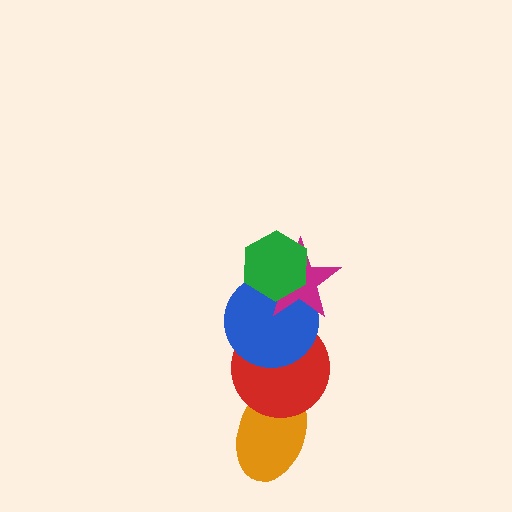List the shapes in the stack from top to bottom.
From top to bottom: the green hexagon, the magenta star, the blue circle, the red circle, the orange ellipse.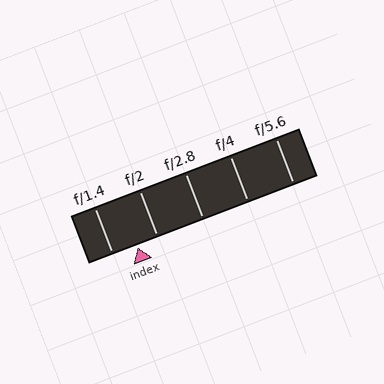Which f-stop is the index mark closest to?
The index mark is closest to f/2.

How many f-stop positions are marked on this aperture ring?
There are 5 f-stop positions marked.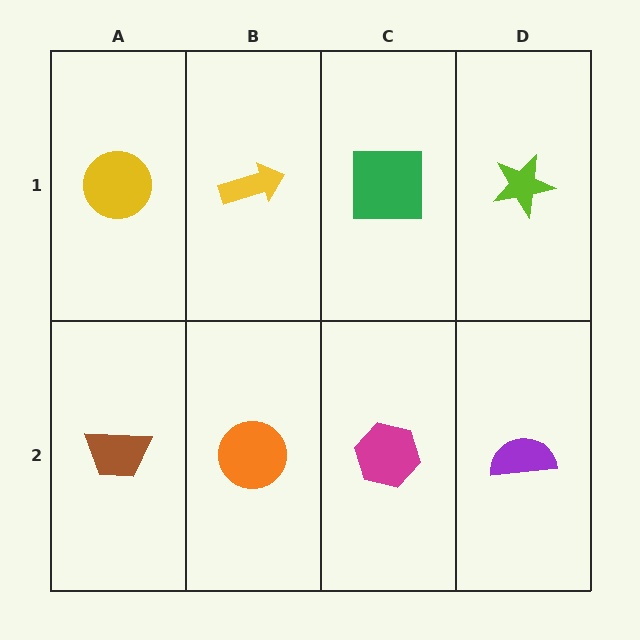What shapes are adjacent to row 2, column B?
A yellow arrow (row 1, column B), a brown trapezoid (row 2, column A), a magenta hexagon (row 2, column C).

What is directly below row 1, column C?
A magenta hexagon.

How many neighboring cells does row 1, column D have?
2.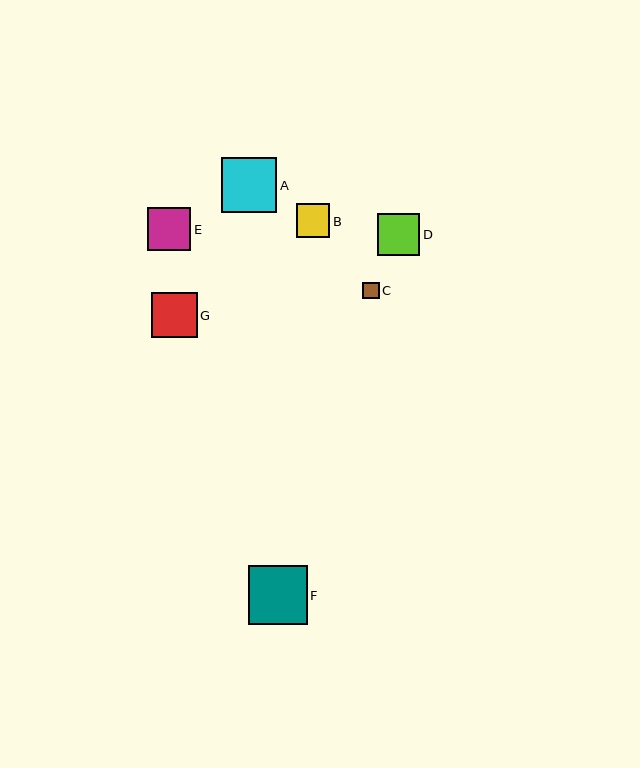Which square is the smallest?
Square C is the smallest with a size of approximately 16 pixels.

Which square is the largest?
Square F is the largest with a size of approximately 59 pixels.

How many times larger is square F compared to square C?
Square F is approximately 3.6 times the size of square C.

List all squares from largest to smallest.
From largest to smallest: F, A, G, E, D, B, C.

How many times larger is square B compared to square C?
Square B is approximately 2.0 times the size of square C.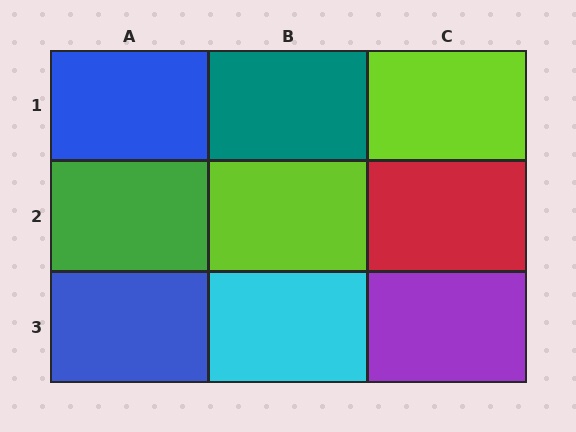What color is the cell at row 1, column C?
Lime.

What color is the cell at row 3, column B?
Cyan.